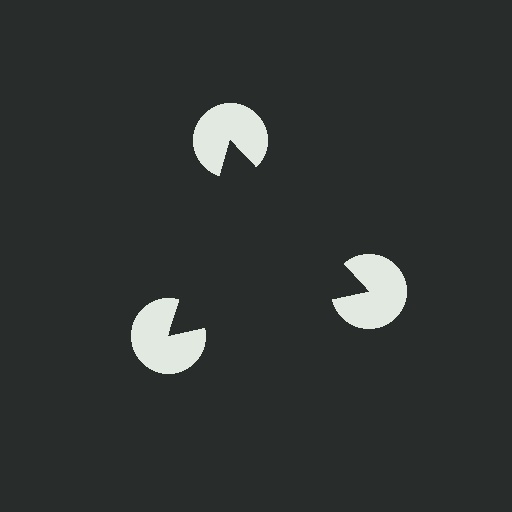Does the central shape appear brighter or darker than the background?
It typically appears slightly darker than the background, even though no actual brightness change is drawn.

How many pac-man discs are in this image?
There are 3 — one at each vertex of the illusory triangle.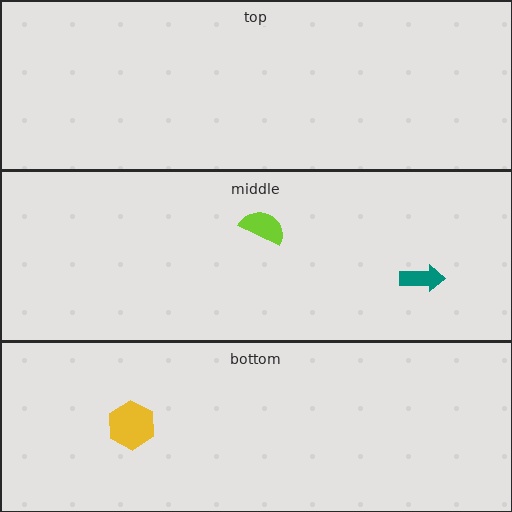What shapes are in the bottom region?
The yellow hexagon.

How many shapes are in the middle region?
2.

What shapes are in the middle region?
The lime semicircle, the teal arrow.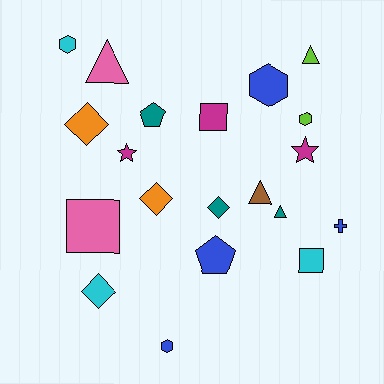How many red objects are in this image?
There are no red objects.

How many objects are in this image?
There are 20 objects.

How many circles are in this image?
There are no circles.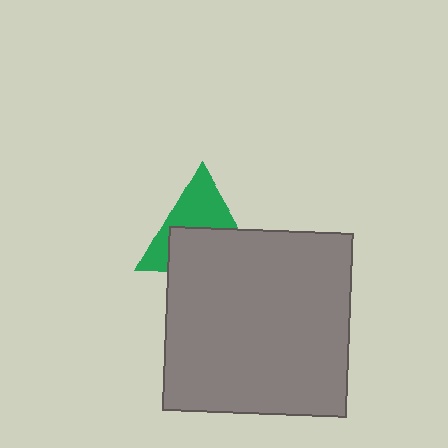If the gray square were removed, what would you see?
You would see the complete green triangle.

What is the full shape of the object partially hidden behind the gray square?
The partially hidden object is a green triangle.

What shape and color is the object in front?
The object in front is a gray square.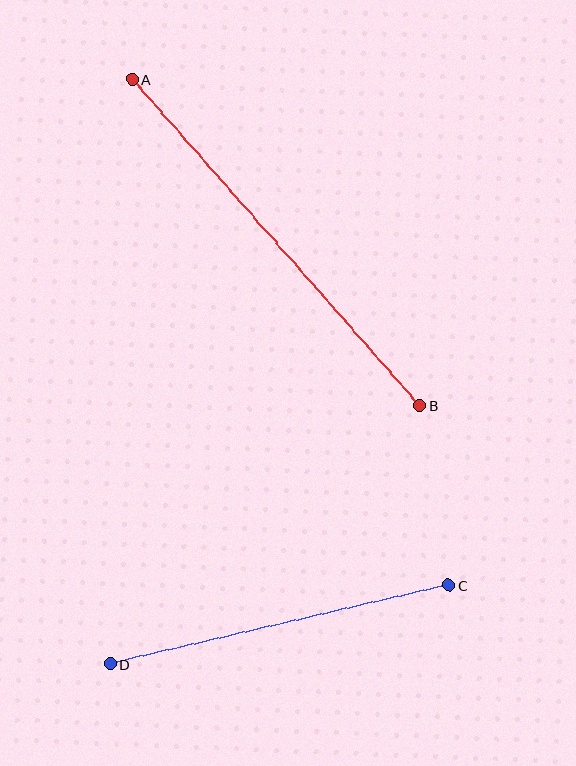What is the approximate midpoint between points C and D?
The midpoint is at approximately (279, 625) pixels.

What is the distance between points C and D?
The distance is approximately 348 pixels.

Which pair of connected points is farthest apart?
Points A and B are farthest apart.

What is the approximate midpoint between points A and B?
The midpoint is at approximately (276, 242) pixels.